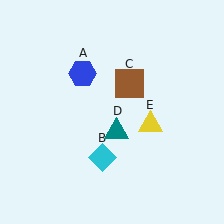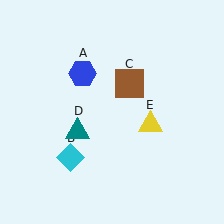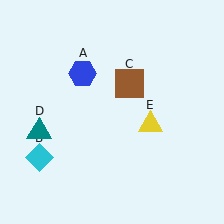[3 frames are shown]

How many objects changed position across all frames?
2 objects changed position: cyan diamond (object B), teal triangle (object D).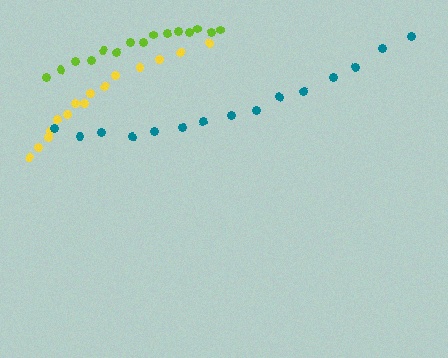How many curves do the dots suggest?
There are 3 distinct paths.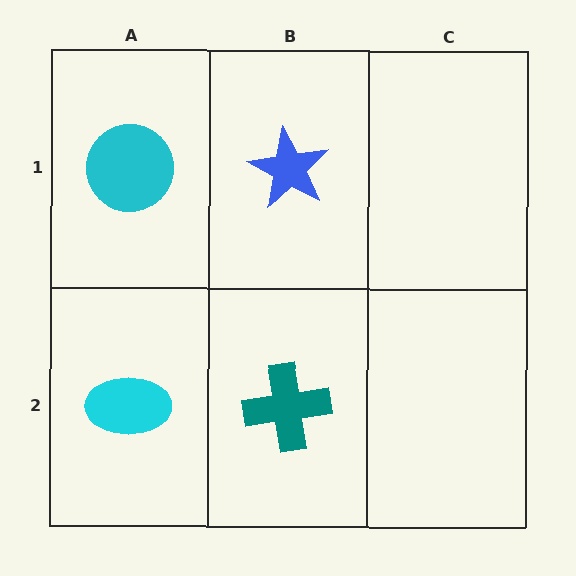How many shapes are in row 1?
2 shapes.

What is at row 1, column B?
A blue star.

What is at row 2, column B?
A teal cross.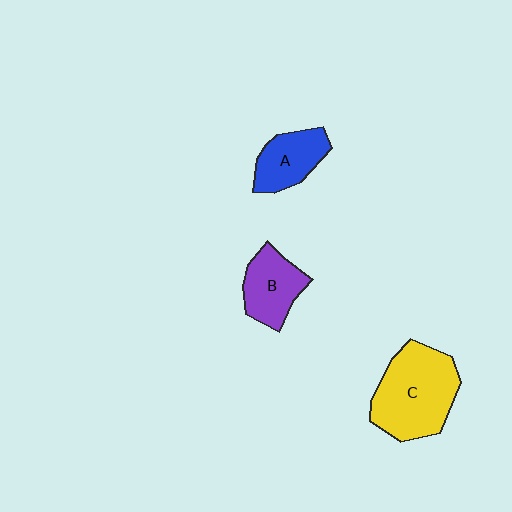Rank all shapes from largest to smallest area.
From largest to smallest: C (yellow), B (purple), A (blue).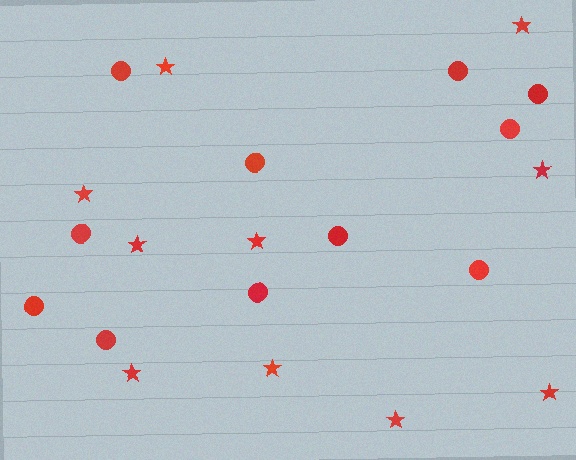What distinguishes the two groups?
There are 2 groups: one group of circles (11) and one group of stars (10).